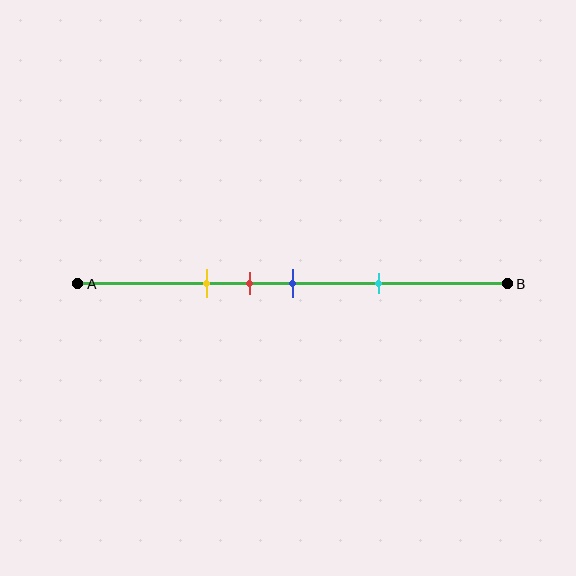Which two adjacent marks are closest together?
The red and blue marks are the closest adjacent pair.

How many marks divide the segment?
There are 4 marks dividing the segment.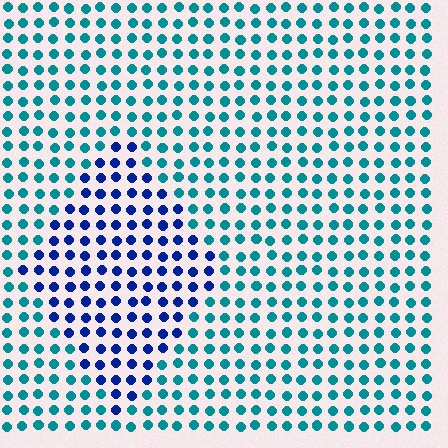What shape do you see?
I see a diamond.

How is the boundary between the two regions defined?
The boundary is defined purely by a slight shift in hue (about 45 degrees). Spacing, size, and orientation are identical on both sides.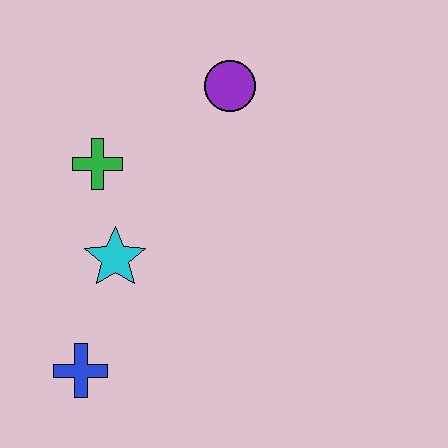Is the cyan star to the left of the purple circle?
Yes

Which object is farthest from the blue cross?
The purple circle is farthest from the blue cross.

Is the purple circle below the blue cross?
No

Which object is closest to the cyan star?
The green cross is closest to the cyan star.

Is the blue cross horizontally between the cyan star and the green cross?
No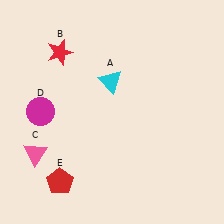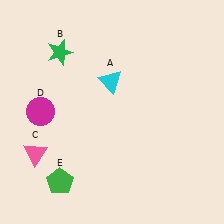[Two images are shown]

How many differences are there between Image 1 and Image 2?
There are 2 differences between the two images.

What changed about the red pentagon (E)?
In Image 1, E is red. In Image 2, it changed to green.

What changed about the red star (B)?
In Image 1, B is red. In Image 2, it changed to green.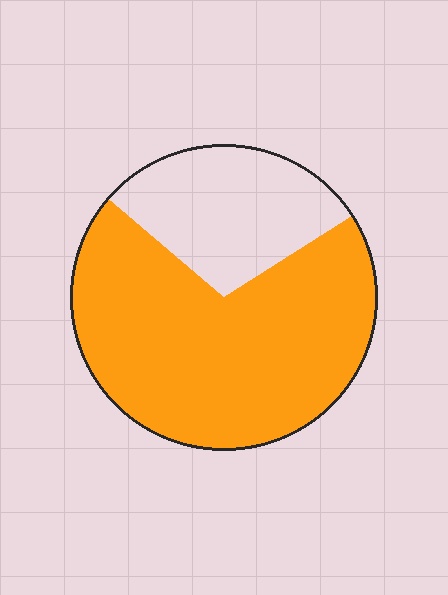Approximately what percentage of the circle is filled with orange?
Approximately 70%.